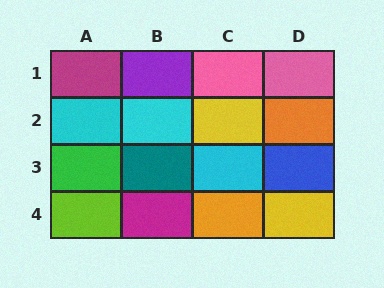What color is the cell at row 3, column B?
Teal.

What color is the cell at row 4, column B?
Magenta.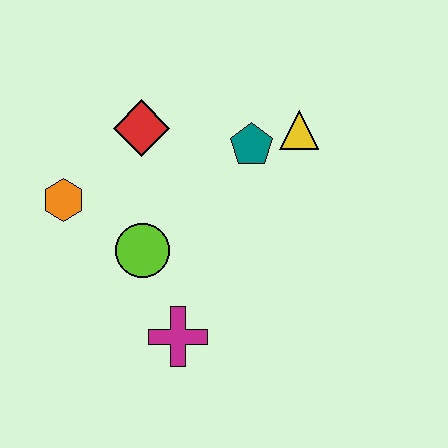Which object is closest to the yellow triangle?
The teal pentagon is closest to the yellow triangle.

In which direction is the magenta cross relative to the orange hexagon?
The magenta cross is below the orange hexagon.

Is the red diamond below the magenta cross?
No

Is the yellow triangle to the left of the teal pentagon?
No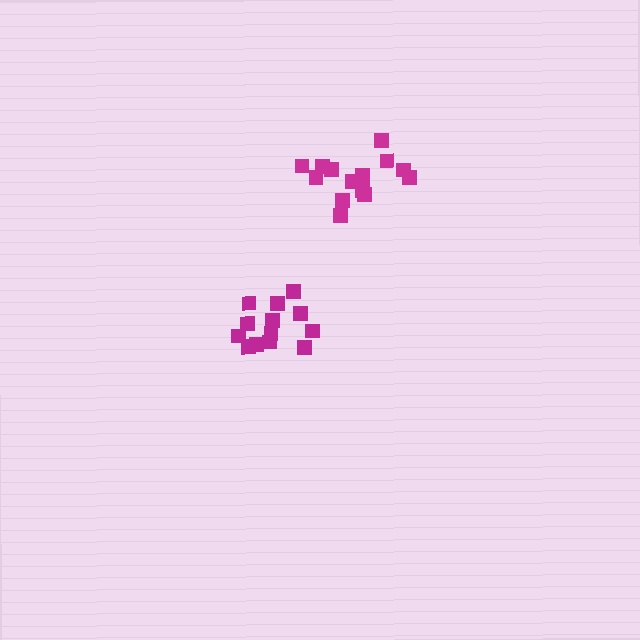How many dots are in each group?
Group 1: 13 dots, Group 2: 15 dots (28 total).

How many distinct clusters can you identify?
There are 2 distinct clusters.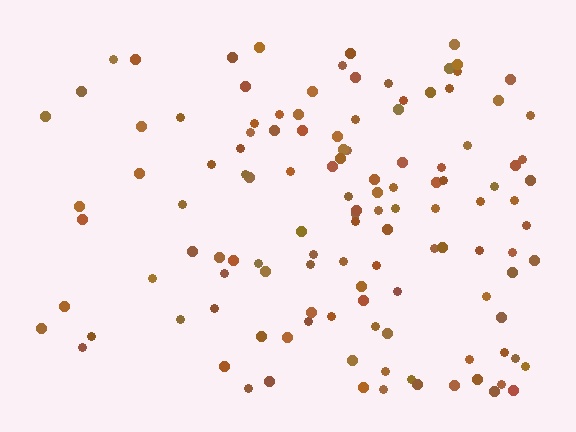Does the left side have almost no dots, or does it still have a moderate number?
Still a moderate number, just noticeably fewer than the right.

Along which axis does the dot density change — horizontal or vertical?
Horizontal.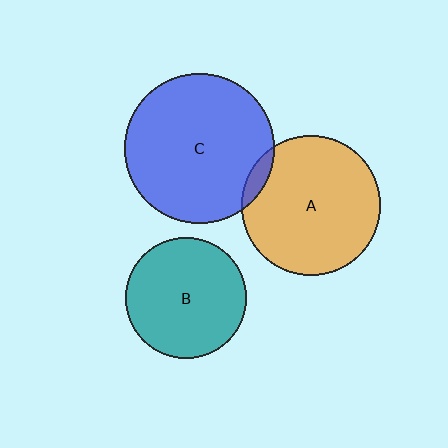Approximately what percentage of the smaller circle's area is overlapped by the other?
Approximately 5%.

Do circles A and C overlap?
Yes.